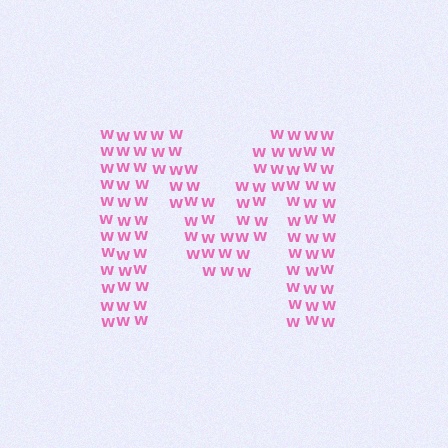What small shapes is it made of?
It is made of small letter W's.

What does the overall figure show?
The overall figure shows the letter M.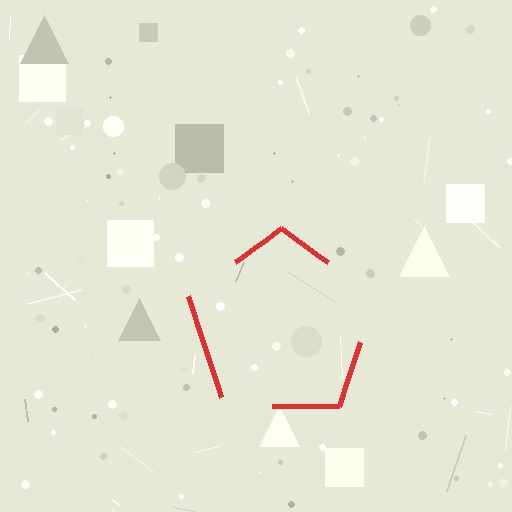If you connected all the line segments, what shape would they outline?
They would outline a pentagon.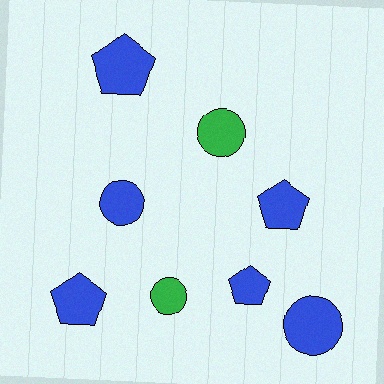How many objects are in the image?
There are 8 objects.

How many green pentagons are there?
There are no green pentagons.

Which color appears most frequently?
Blue, with 6 objects.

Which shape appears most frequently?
Pentagon, with 4 objects.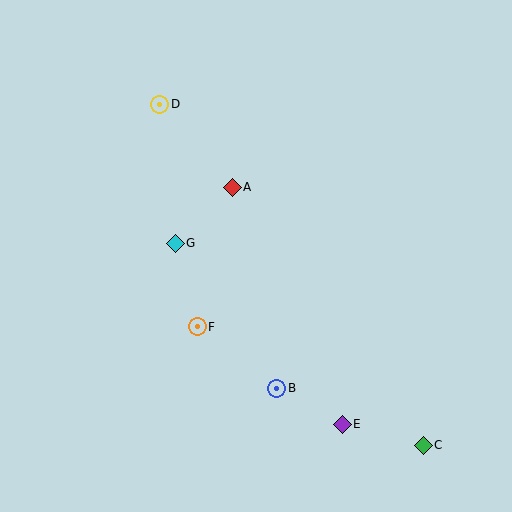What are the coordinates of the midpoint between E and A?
The midpoint between E and A is at (287, 306).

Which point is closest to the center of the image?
Point A at (232, 187) is closest to the center.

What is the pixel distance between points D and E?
The distance between D and E is 368 pixels.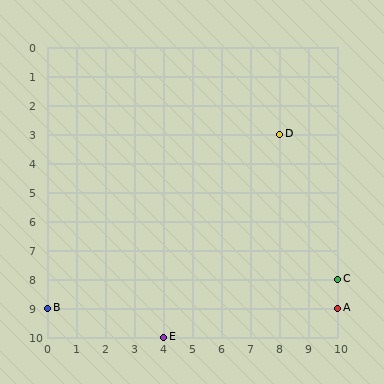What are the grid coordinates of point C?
Point C is at grid coordinates (10, 8).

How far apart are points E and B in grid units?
Points E and B are 4 columns and 1 row apart (about 4.1 grid units diagonally).